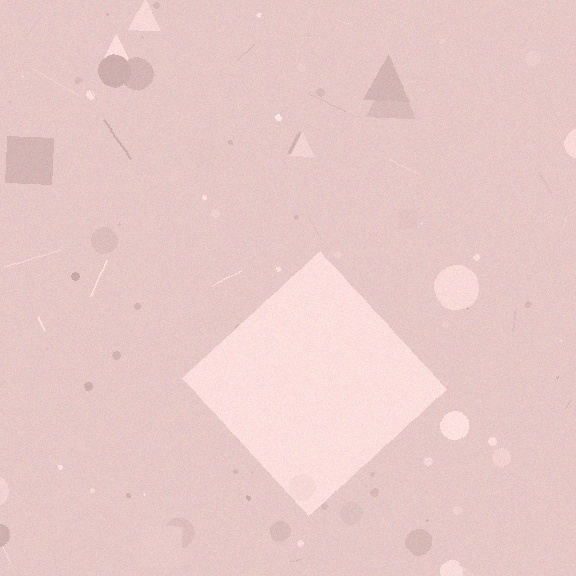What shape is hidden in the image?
A diamond is hidden in the image.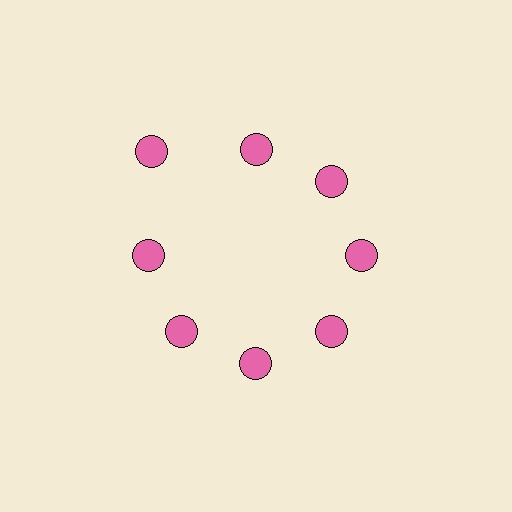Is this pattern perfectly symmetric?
No. The 8 pink circles are arranged in a ring, but one element near the 10 o'clock position is pushed outward from the center, breaking the 8-fold rotational symmetry.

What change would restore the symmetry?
The symmetry would be restored by moving it inward, back onto the ring so that all 8 circles sit at equal angles and equal distance from the center.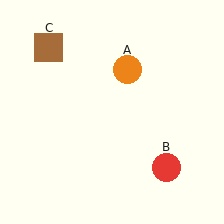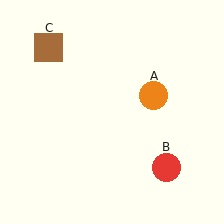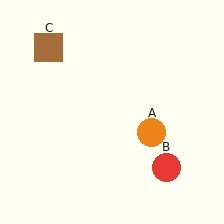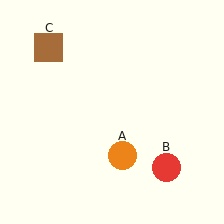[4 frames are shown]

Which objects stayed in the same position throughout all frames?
Red circle (object B) and brown square (object C) remained stationary.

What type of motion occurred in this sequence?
The orange circle (object A) rotated clockwise around the center of the scene.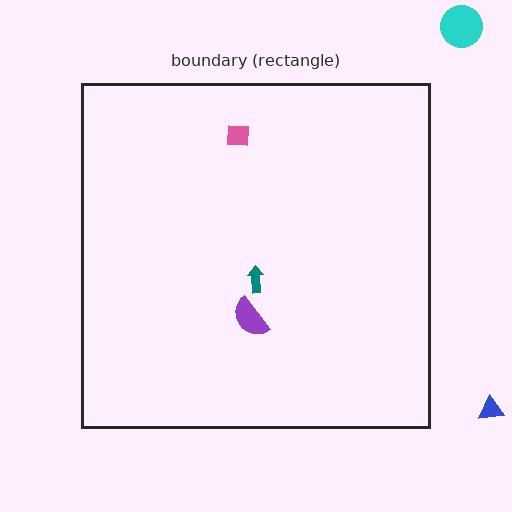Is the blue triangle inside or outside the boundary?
Outside.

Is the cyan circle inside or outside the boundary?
Outside.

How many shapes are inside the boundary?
3 inside, 2 outside.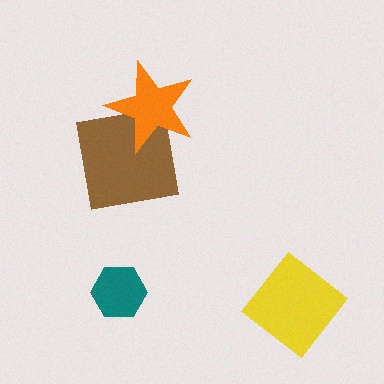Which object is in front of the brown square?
The orange star is in front of the brown square.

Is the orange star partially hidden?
No, no other shape covers it.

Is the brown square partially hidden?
Yes, it is partially covered by another shape.